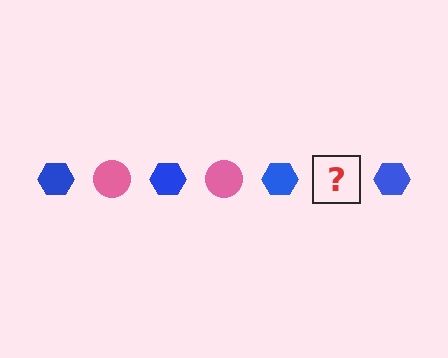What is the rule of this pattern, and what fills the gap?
The rule is that the pattern alternates between blue hexagon and pink circle. The gap should be filled with a pink circle.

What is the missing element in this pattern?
The missing element is a pink circle.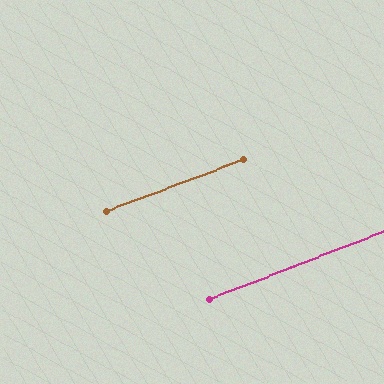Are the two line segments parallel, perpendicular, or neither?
Parallel — their directions differ by only 0.4°.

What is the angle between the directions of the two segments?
Approximately 0 degrees.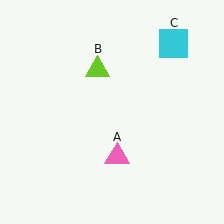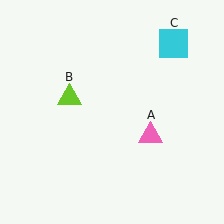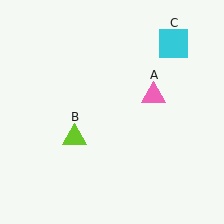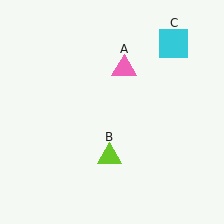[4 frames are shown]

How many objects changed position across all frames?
2 objects changed position: pink triangle (object A), lime triangle (object B).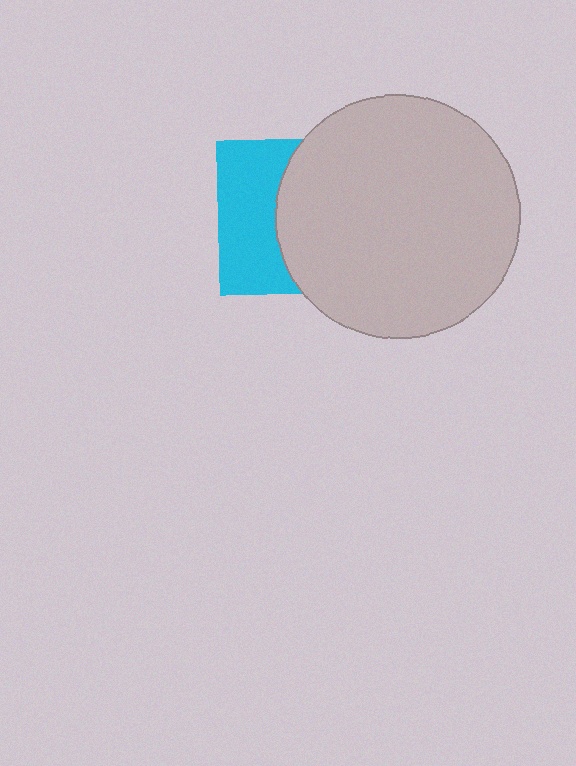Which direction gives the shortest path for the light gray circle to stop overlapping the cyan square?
Moving right gives the shortest separation.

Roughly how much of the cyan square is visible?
A small part of it is visible (roughly 42%).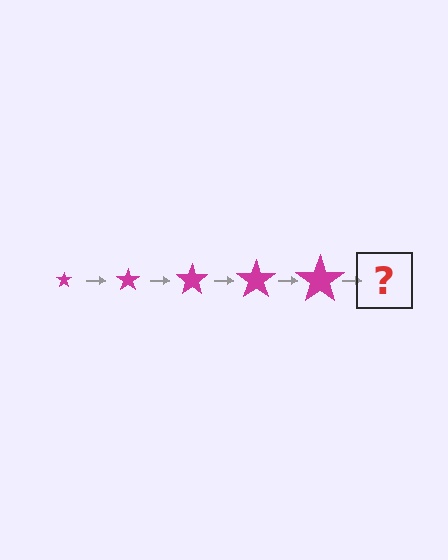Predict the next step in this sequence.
The next step is a magenta star, larger than the previous one.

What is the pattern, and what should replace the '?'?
The pattern is that the star gets progressively larger each step. The '?' should be a magenta star, larger than the previous one.